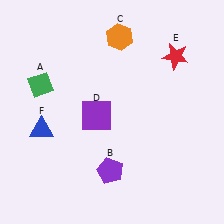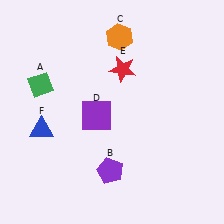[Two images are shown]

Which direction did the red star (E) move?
The red star (E) moved left.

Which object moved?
The red star (E) moved left.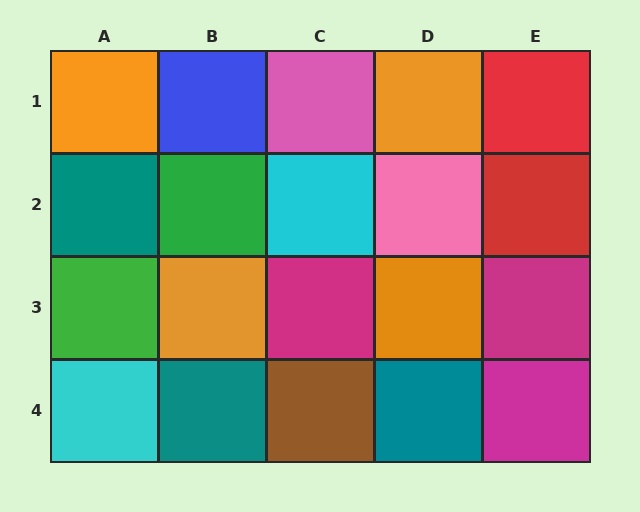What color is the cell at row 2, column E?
Red.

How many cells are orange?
4 cells are orange.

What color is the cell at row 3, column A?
Green.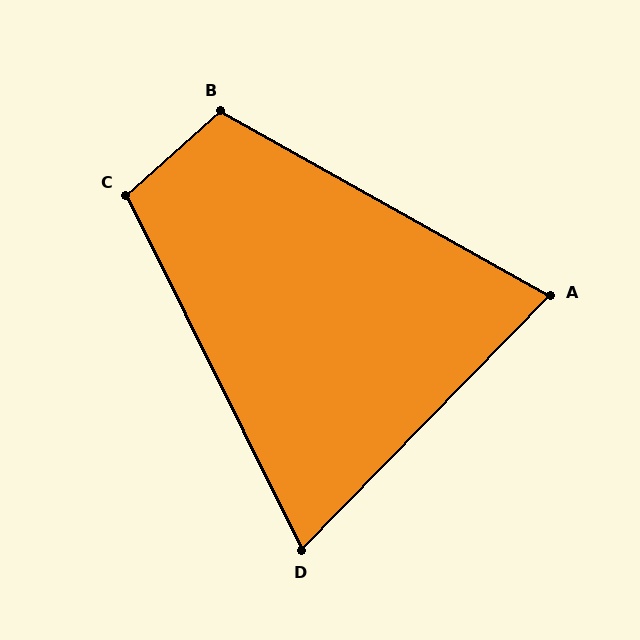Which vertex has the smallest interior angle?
D, at approximately 71 degrees.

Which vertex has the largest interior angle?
B, at approximately 109 degrees.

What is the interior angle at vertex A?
Approximately 75 degrees (acute).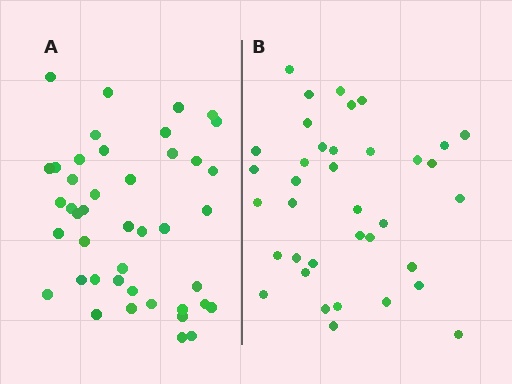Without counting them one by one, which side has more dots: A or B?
Region A (the left region) has more dots.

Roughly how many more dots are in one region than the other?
Region A has about 6 more dots than region B.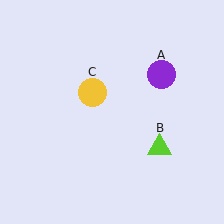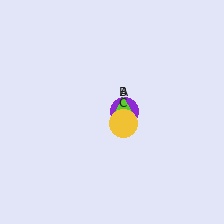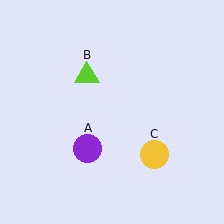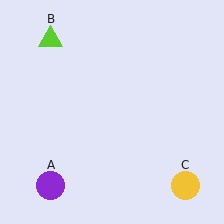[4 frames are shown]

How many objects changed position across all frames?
3 objects changed position: purple circle (object A), lime triangle (object B), yellow circle (object C).